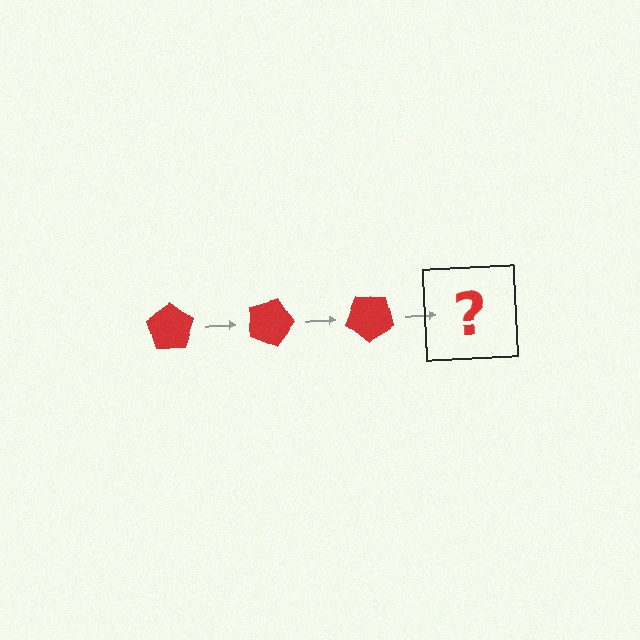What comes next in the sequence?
The next element should be a red pentagon rotated 60 degrees.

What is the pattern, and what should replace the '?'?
The pattern is that the pentagon rotates 20 degrees each step. The '?' should be a red pentagon rotated 60 degrees.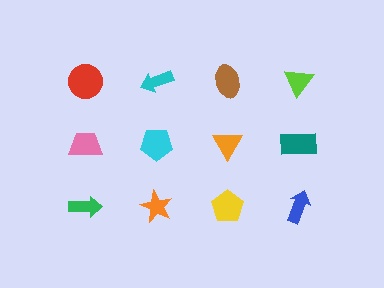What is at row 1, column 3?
A brown ellipse.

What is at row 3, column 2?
An orange star.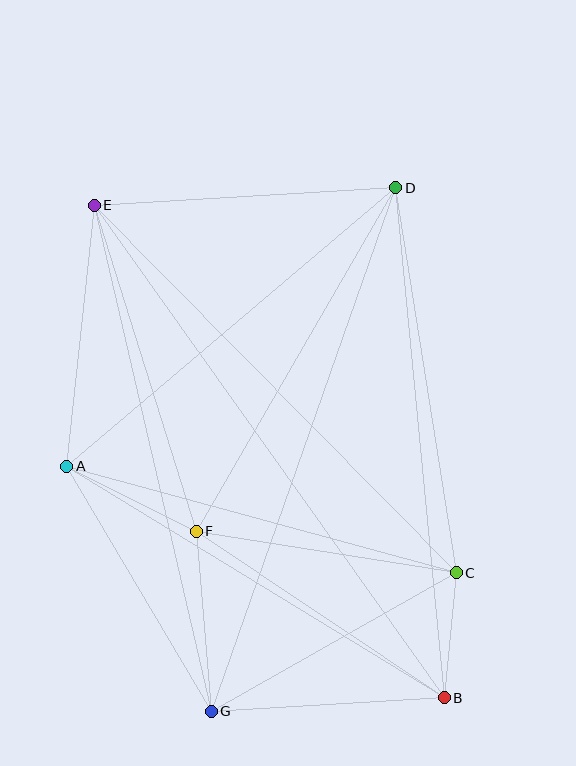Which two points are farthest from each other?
Points B and E are farthest from each other.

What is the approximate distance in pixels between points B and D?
The distance between B and D is approximately 513 pixels.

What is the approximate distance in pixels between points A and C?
The distance between A and C is approximately 404 pixels.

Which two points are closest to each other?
Points B and C are closest to each other.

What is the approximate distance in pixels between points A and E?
The distance between A and E is approximately 262 pixels.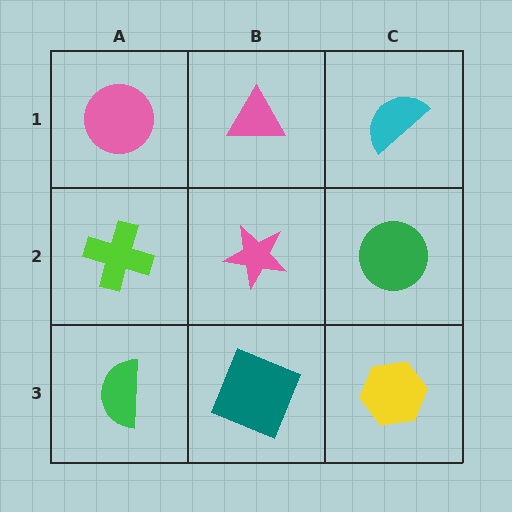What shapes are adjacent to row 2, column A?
A pink circle (row 1, column A), a green semicircle (row 3, column A), a pink star (row 2, column B).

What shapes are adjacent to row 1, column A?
A lime cross (row 2, column A), a pink triangle (row 1, column B).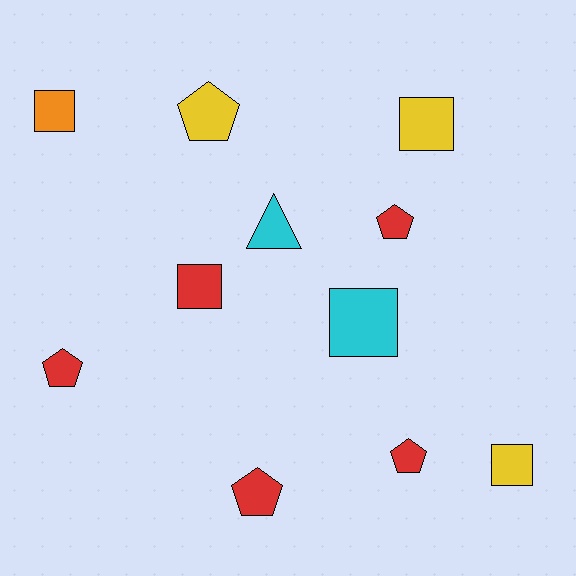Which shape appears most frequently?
Square, with 5 objects.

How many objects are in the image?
There are 11 objects.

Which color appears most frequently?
Red, with 5 objects.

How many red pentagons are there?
There are 4 red pentagons.